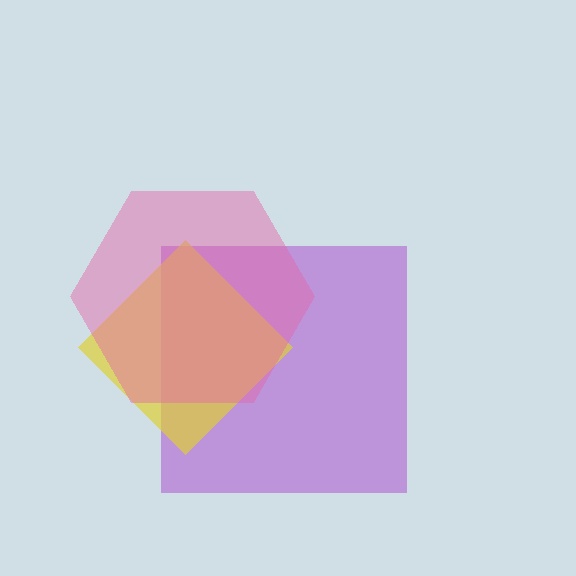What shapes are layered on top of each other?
The layered shapes are: a purple square, a yellow diamond, a pink hexagon.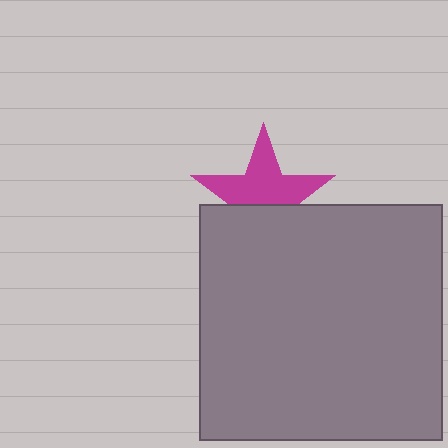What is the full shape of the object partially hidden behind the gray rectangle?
The partially hidden object is a magenta star.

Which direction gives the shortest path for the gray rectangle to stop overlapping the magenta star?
Moving down gives the shortest separation.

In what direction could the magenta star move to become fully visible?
The magenta star could move up. That would shift it out from behind the gray rectangle entirely.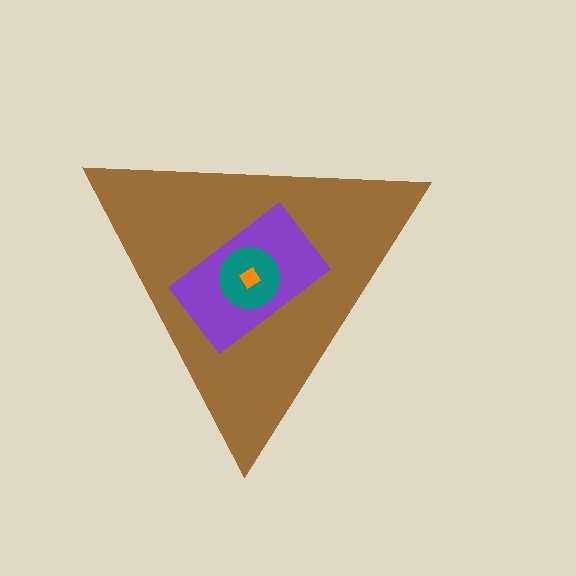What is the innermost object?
The orange diamond.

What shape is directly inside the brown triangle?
The purple rectangle.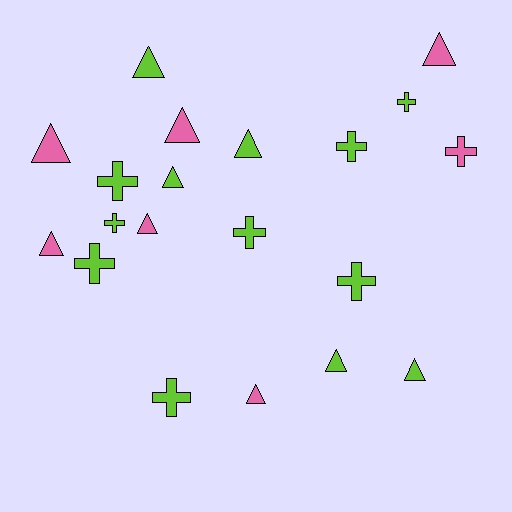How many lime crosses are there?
There are 8 lime crosses.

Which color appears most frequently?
Lime, with 13 objects.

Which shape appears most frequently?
Triangle, with 11 objects.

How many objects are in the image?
There are 20 objects.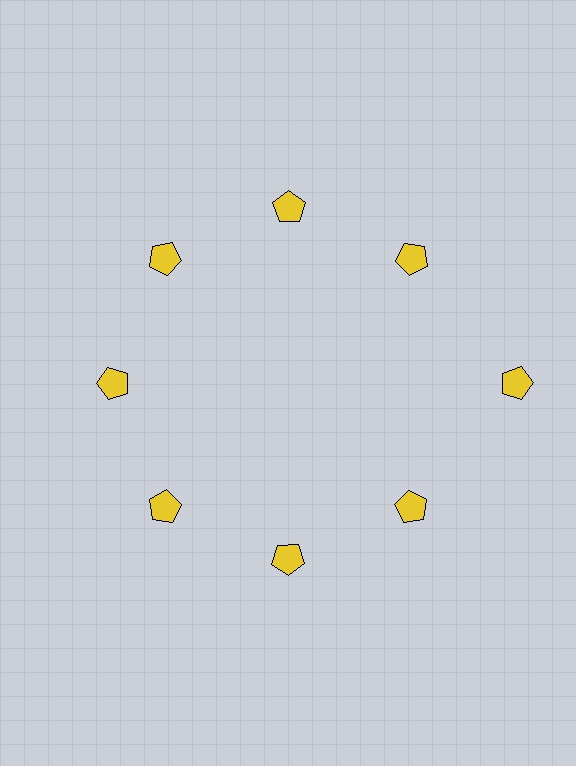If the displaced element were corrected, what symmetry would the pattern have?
It would have 8-fold rotational symmetry — the pattern would map onto itself every 45 degrees.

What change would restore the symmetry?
The symmetry would be restored by moving it inward, back onto the ring so that all 8 pentagons sit at equal angles and equal distance from the center.